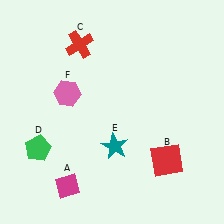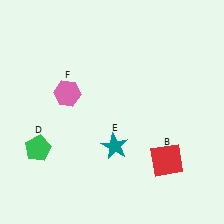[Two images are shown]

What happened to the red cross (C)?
The red cross (C) was removed in Image 2. It was in the top-left area of Image 1.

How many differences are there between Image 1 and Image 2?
There are 2 differences between the two images.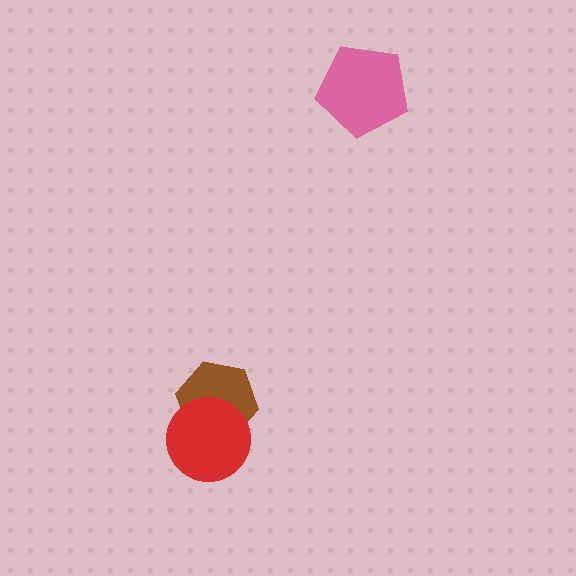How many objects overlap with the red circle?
1 object overlaps with the red circle.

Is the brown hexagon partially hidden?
Yes, it is partially covered by another shape.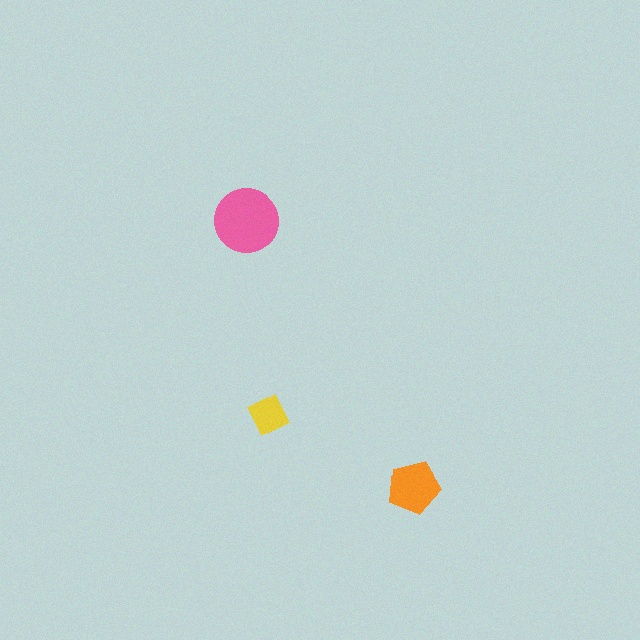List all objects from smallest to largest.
The yellow diamond, the orange pentagon, the pink circle.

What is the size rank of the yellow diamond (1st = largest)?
3rd.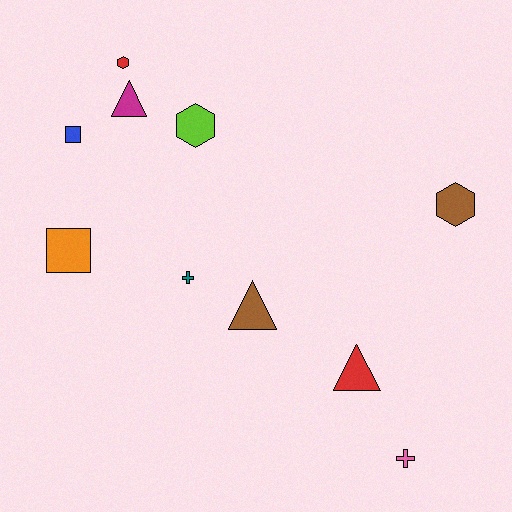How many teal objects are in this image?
There is 1 teal object.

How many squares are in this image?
There are 2 squares.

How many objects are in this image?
There are 10 objects.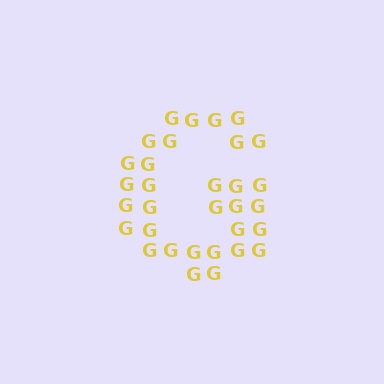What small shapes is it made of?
It is made of small letter G's.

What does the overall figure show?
The overall figure shows the letter G.